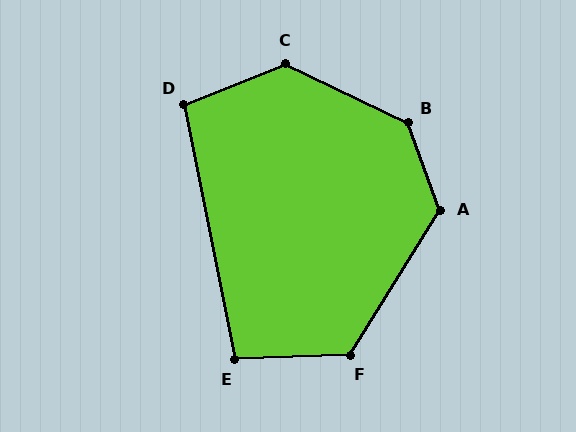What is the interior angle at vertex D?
Approximately 101 degrees (obtuse).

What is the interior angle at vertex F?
Approximately 124 degrees (obtuse).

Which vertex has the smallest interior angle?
E, at approximately 100 degrees.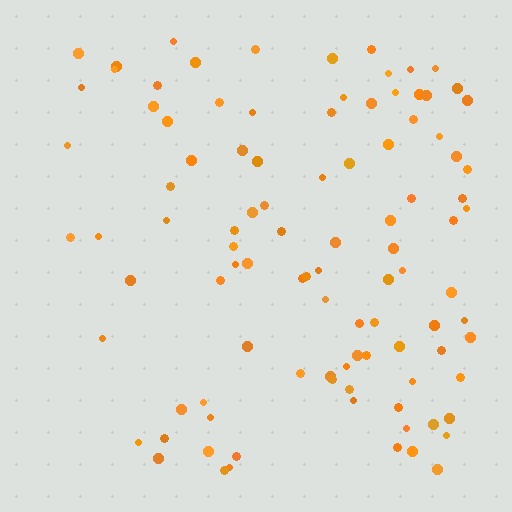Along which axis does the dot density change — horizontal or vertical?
Horizontal.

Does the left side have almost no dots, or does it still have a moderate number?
Still a moderate number, just noticeably fewer than the right.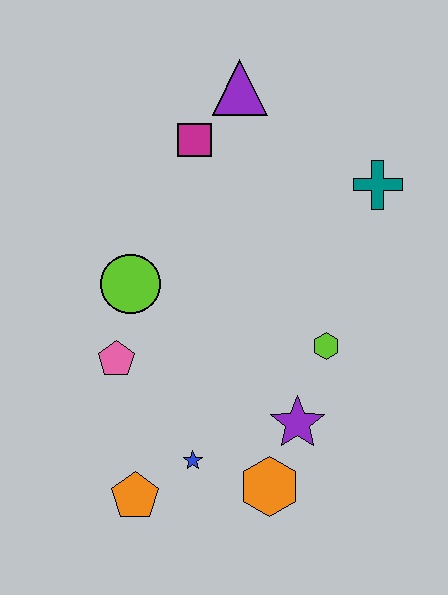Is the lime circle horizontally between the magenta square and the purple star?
No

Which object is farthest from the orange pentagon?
The purple triangle is farthest from the orange pentagon.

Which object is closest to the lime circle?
The pink pentagon is closest to the lime circle.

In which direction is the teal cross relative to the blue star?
The teal cross is above the blue star.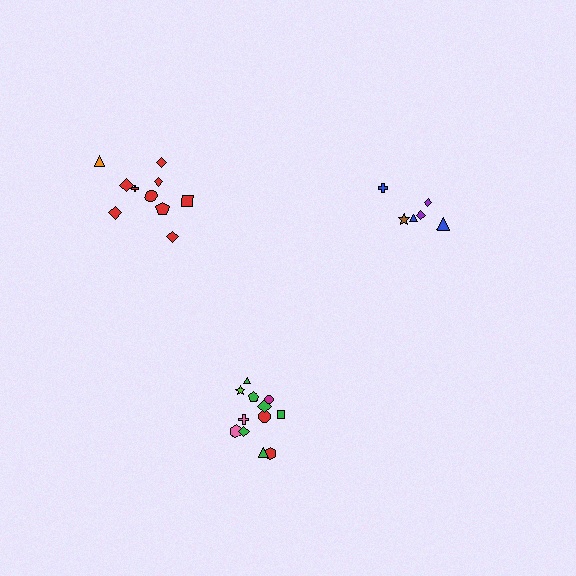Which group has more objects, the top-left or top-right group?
The top-left group.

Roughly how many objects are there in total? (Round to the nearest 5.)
Roughly 30 objects in total.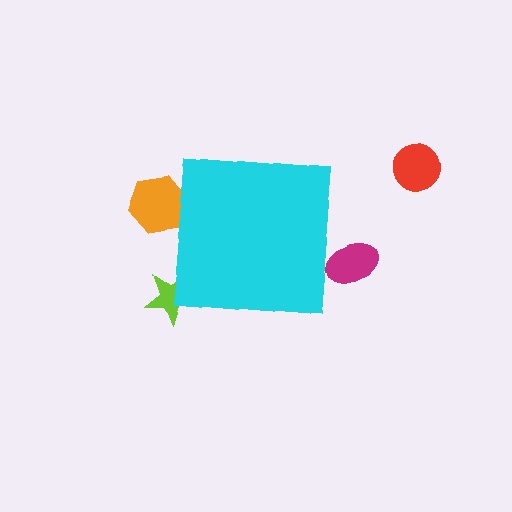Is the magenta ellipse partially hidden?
Yes, the magenta ellipse is partially hidden behind the cyan square.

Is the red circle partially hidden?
No, the red circle is fully visible.